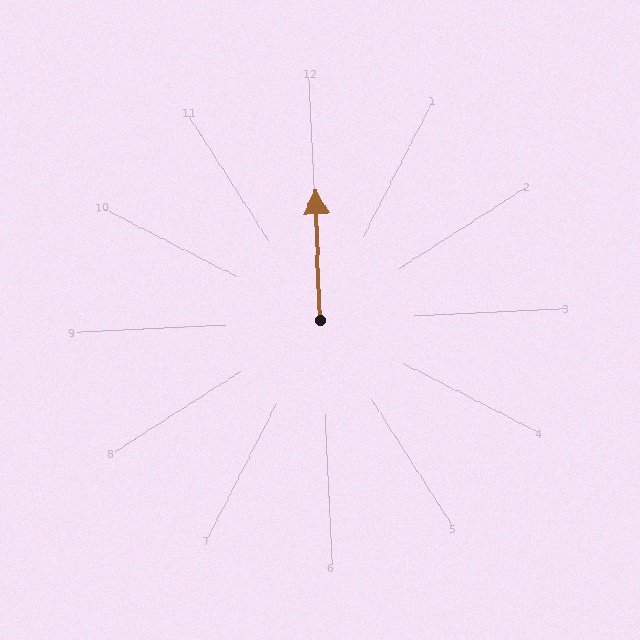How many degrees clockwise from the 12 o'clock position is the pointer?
Approximately 1 degrees.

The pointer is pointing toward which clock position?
Roughly 12 o'clock.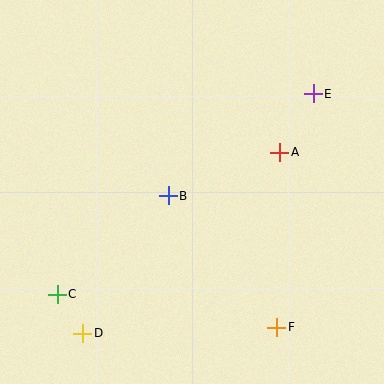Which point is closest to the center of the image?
Point B at (168, 196) is closest to the center.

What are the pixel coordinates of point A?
Point A is at (280, 152).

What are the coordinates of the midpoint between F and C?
The midpoint between F and C is at (167, 311).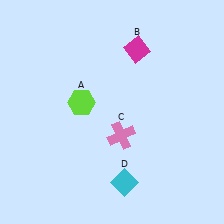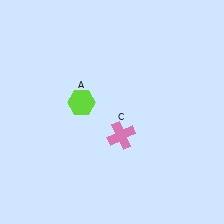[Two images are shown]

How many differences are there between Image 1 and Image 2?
There are 2 differences between the two images.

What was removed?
The magenta diamond (B), the cyan diamond (D) were removed in Image 2.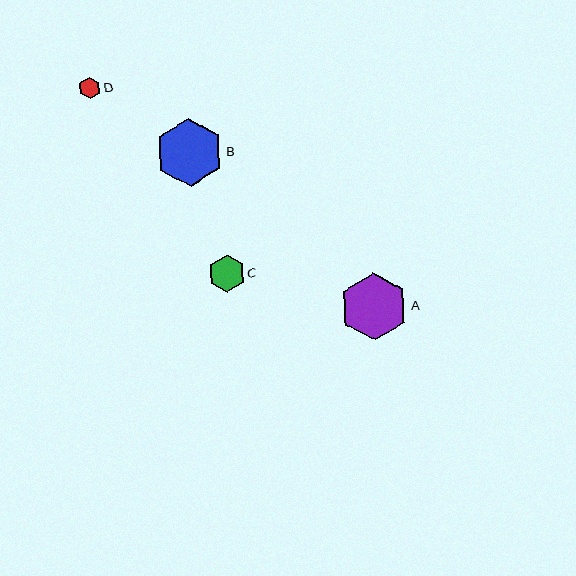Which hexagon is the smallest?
Hexagon D is the smallest with a size of approximately 21 pixels.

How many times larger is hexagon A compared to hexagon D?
Hexagon A is approximately 3.2 times the size of hexagon D.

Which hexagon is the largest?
Hexagon B is the largest with a size of approximately 68 pixels.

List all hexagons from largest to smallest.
From largest to smallest: B, A, C, D.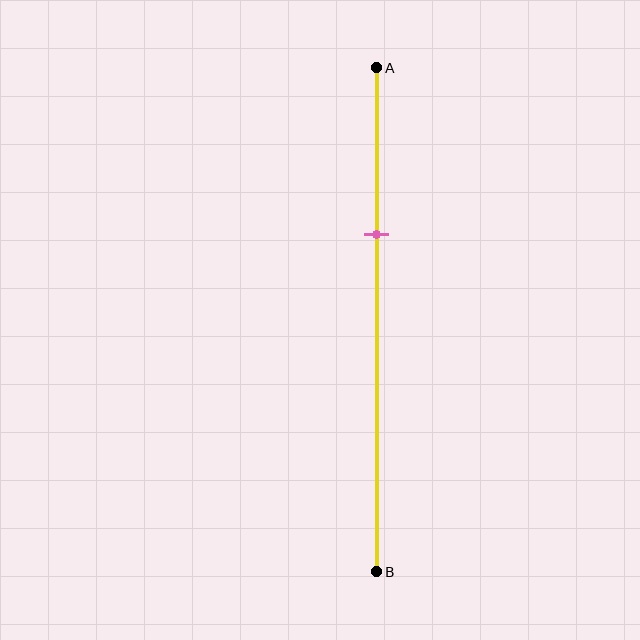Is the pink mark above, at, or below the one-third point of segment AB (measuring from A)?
The pink mark is approximately at the one-third point of segment AB.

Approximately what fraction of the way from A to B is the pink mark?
The pink mark is approximately 35% of the way from A to B.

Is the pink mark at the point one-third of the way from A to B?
Yes, the mark is approximately at the one-third point.